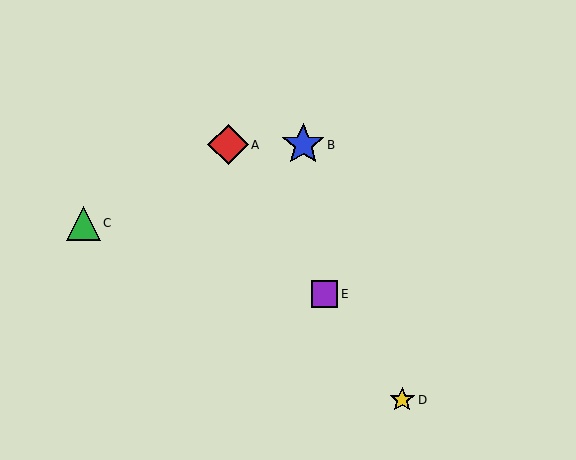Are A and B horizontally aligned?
Yes, both are at y≈145.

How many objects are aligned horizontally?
2 objects (A, B) are aligned horizontally.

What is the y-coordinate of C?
Object C is at y≈223.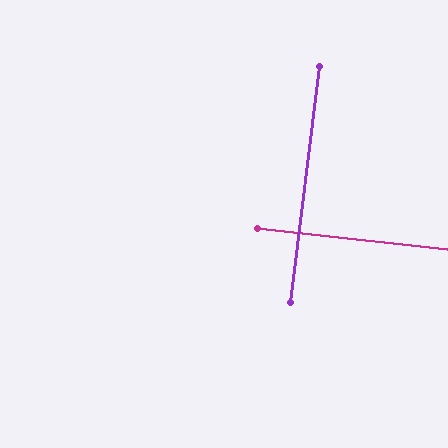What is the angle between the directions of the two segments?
Approximately 89 degrees.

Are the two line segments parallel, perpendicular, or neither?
Perpendicular — they meet at approximately 89°.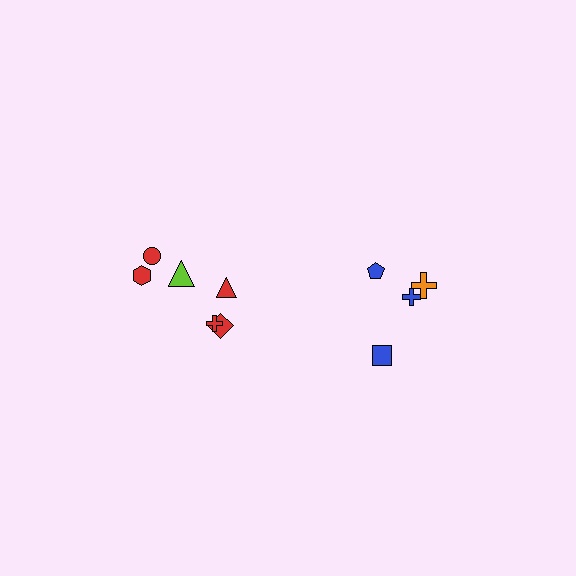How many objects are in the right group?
There are 4 objects.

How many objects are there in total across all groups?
There are 10 objects.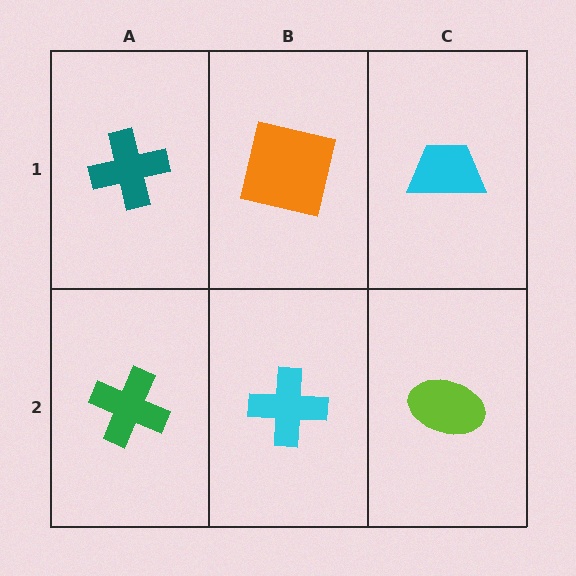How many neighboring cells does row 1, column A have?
2.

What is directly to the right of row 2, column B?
A lime ellipse.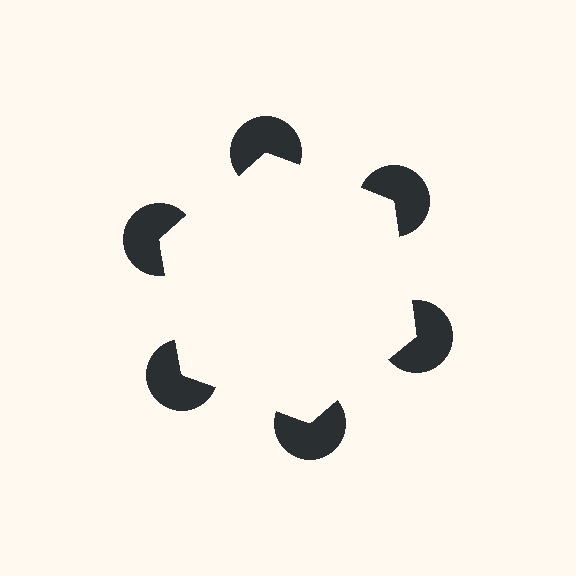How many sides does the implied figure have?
6 sides.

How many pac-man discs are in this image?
There are 6 — one at each vertex of the illusory hexagon.